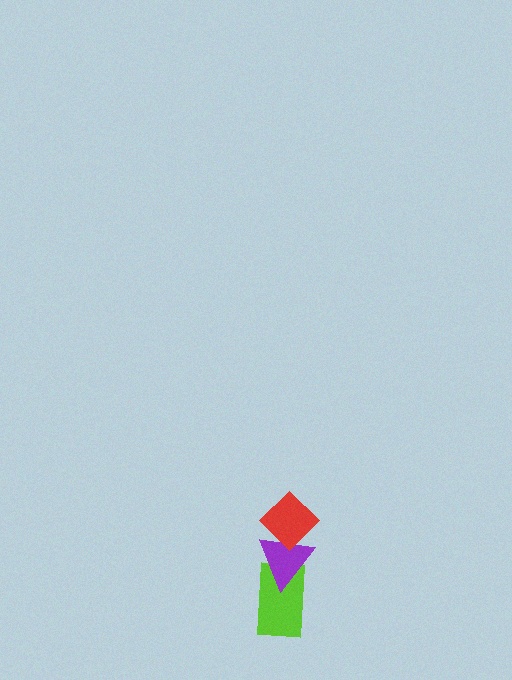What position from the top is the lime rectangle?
The lime rectangle is 3rd from the top.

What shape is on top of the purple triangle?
The red diamond is on top of the purple triangle.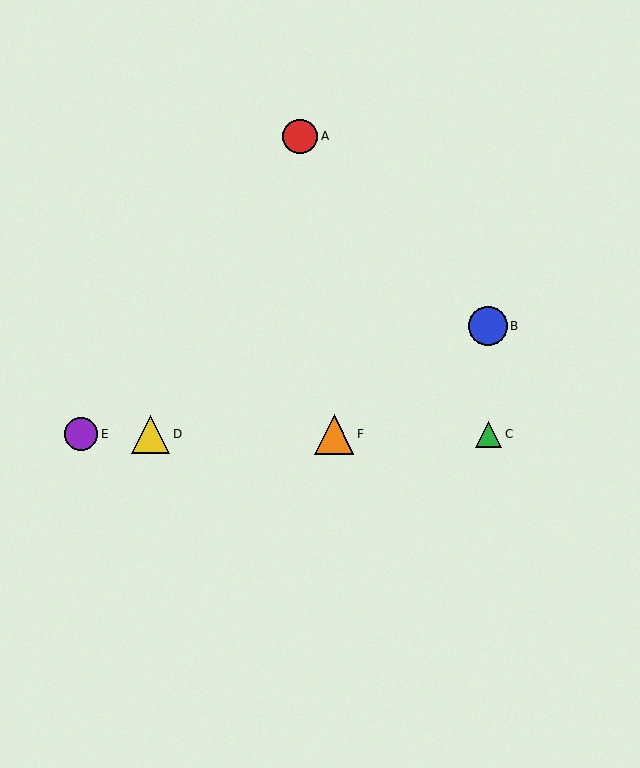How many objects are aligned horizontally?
4 objects (C, D, E, F) are aligned horizontally.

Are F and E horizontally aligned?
Yes, both are at y≈434.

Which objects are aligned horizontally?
Objects C, D, E, F are aligned horizontally.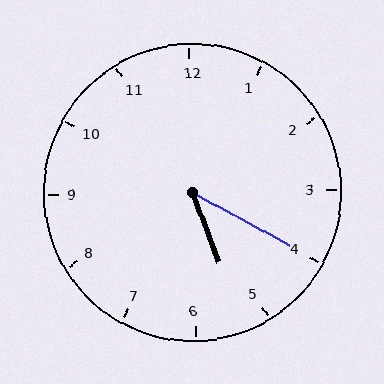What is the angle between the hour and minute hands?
Approximately 40 degrees.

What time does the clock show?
5:20.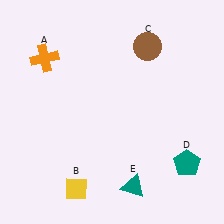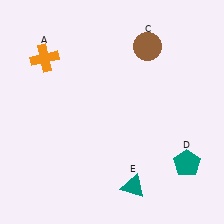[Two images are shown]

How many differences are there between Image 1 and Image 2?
There is 1 difference between the two images.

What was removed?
The yellow diamond (B) was removed in Image 2.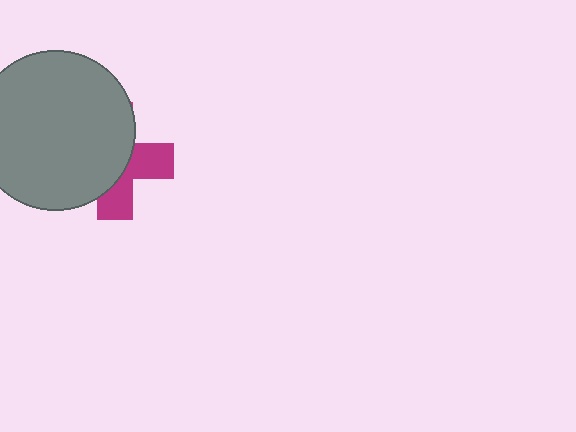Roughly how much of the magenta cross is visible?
A small part of it is visible (roughly 39%).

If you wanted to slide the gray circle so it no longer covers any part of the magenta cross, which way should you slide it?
Slide it left — that is the most direct way to separate the two shapes.